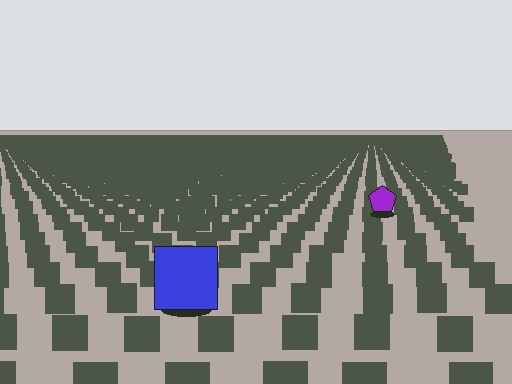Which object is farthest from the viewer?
The purple pentagon is farthest from the viewer. It appears smaller and the ground texture around it is denser.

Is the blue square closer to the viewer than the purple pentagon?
Yes. The blue square is closer — you can tell from the texture gradient: the ground texture is coarser near it.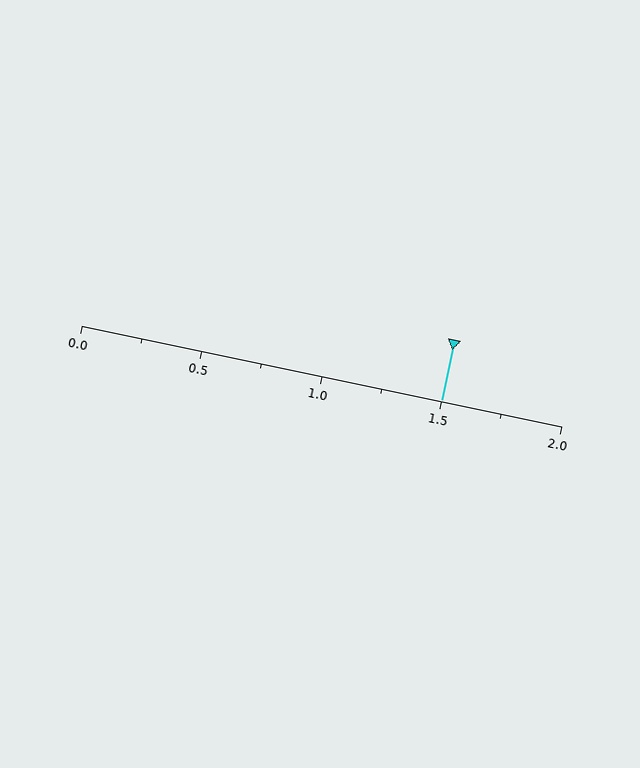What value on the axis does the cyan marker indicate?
The marker indicates approximately 1.5.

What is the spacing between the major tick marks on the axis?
The major ticks are spaced 0.5 apart.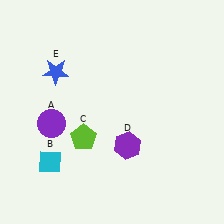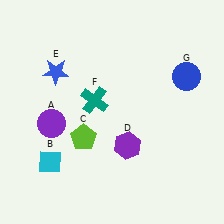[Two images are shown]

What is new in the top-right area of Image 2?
A blue circle (G) was added in the top-right area of Image 2.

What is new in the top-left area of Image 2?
A teal cross (F) was added in the top-left area of Image 2.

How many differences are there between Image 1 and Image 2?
There are 2 differences between the two images.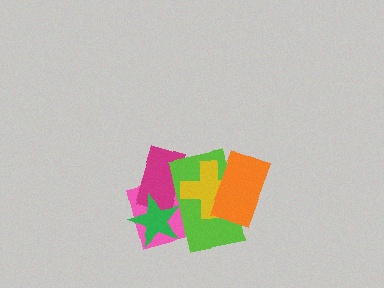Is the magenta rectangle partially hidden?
Yes, it is partially covered by another shape.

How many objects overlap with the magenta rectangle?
4 objects overlap with the magenta rectangle.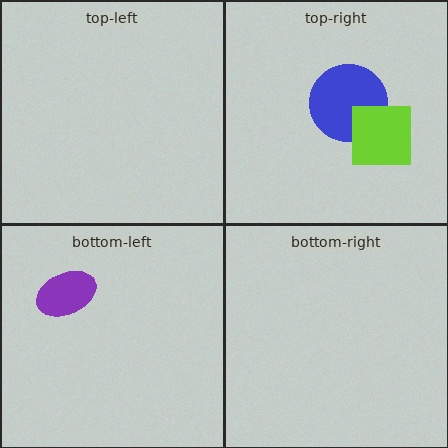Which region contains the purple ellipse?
The bottom-left region.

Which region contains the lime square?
The top-right region.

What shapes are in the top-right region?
The blue circle, the lime square.